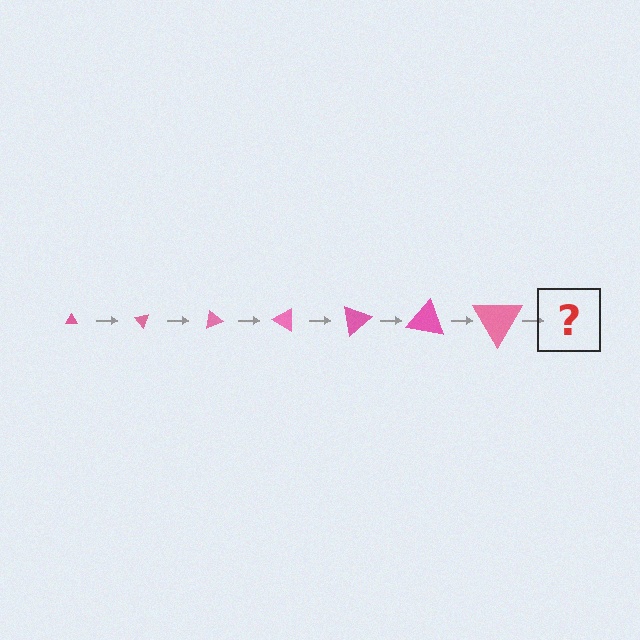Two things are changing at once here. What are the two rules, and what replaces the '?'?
The two rules are that the triangle grows larger each step and it rotates 50 degrees each step. The '?' should be a triangle, larger than the previous one and rotated 350 degrees from the start.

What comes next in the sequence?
The next element should be a triangle, larger than the previous one and rotated 350 degrees from the start.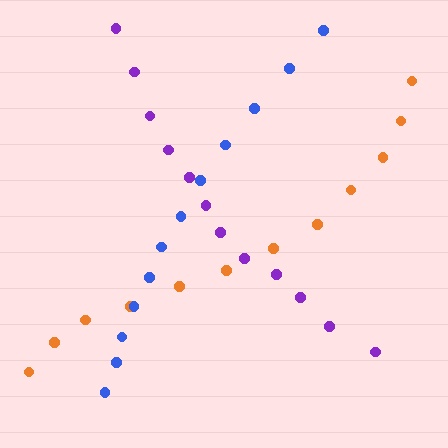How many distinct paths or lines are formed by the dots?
There are 3 distinct paths.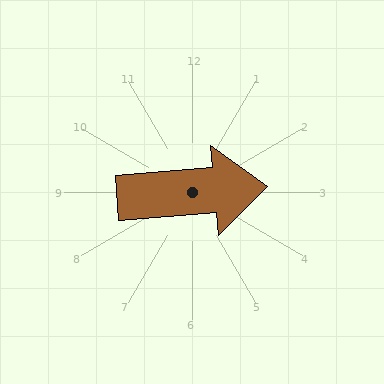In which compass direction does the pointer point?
East.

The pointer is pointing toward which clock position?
Roughly 3 o'clock.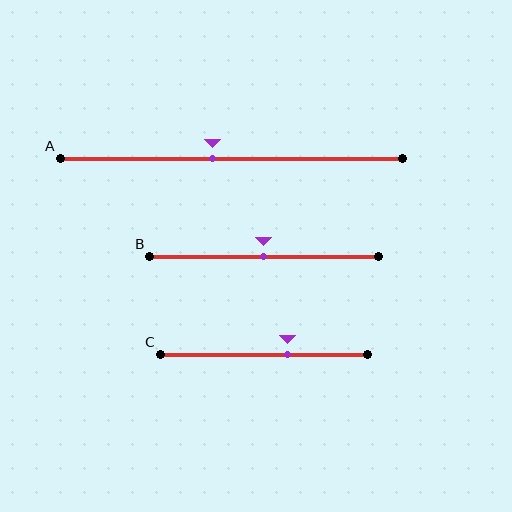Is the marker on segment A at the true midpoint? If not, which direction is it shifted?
No, the marker on segment A is shifted to the left by about 6% of the segment length.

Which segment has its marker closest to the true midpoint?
Segment B has its marker closest to the true midpoint.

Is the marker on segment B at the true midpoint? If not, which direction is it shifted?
Yes, the marker on segment B is at the true midpoint.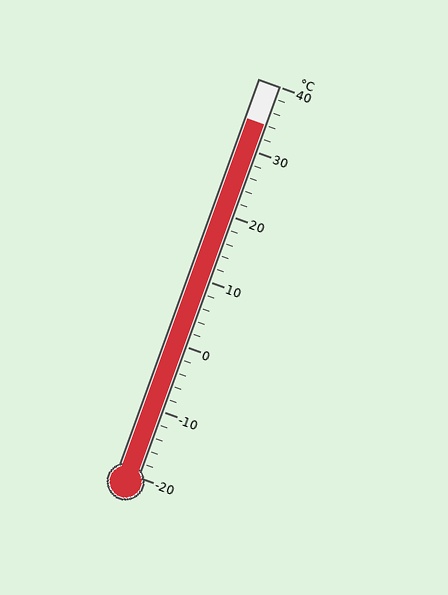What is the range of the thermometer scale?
The thermometer scale ranges from -20°C to 40°C.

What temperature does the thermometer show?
The thermometer shows approximately 34°C.